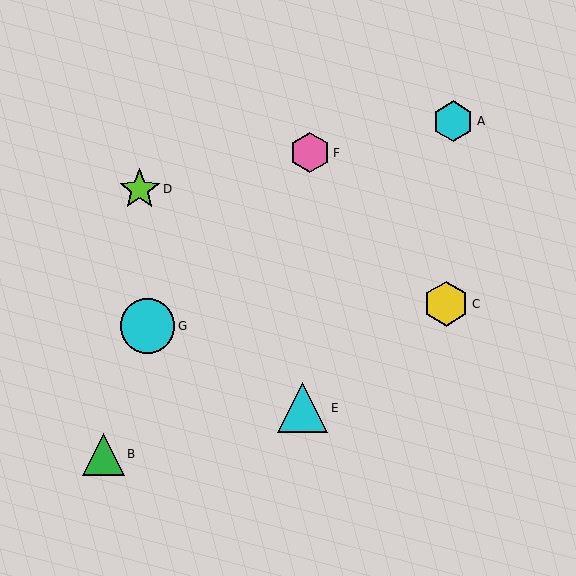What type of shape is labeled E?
Shape E is a cyan triangle.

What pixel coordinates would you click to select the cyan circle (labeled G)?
Click at (148, 326) to select the cyan circle G.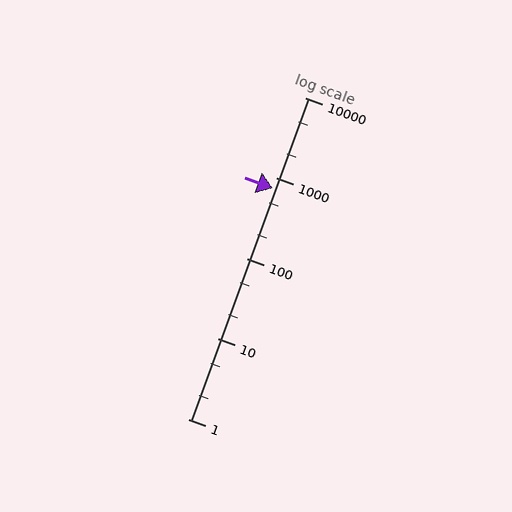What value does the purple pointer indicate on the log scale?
The pointer indicates approximately 750.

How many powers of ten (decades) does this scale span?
The scale spans 4 decades, from 1 to 10000.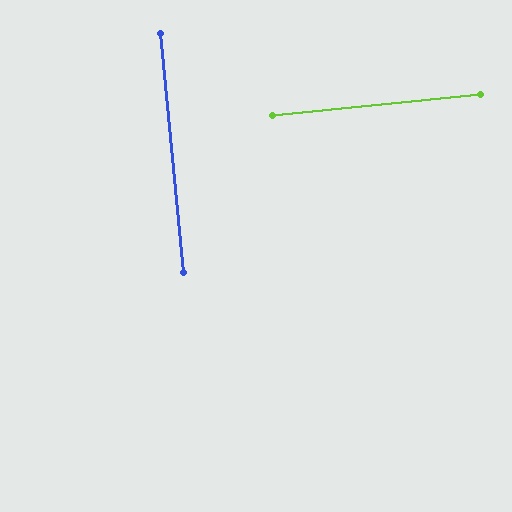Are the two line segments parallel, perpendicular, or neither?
Perpendicular — they meet at approximately 90°.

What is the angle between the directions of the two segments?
Approximately 90 degrees.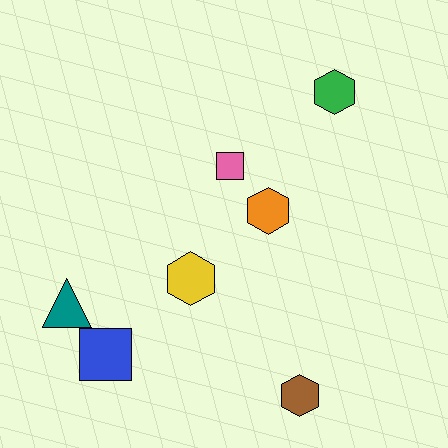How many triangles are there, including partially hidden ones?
There is 1 triangle.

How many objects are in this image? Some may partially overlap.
There are 7 objects.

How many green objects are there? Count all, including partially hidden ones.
There is 1 green object.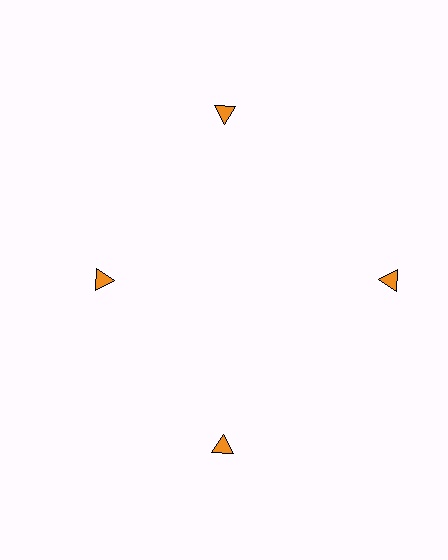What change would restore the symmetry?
The symmetry would be restored by moving it outward, back onto the ring so that all 4 triangles sit at equal angles and equal distance from the center.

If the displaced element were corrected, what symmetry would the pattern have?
It would have 4-fold rotational symmetry — the pattern would map onto itself every 90 degrees.